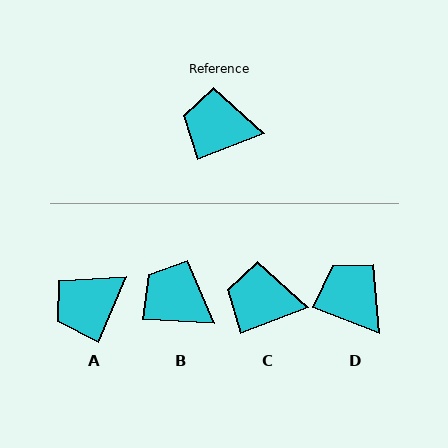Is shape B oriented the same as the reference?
No, it is off by about 24 degrees.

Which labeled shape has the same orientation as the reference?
C.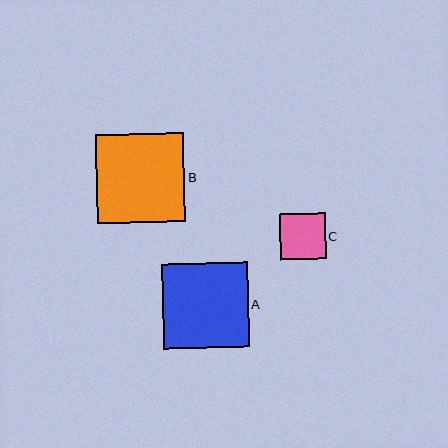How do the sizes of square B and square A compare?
Square B and square A are approximately the same size.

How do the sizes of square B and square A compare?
Square B and square A are approximately the same size.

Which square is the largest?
Square B is the largest with a size of approximately 88 pixels.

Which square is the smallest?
Square C is the smallest with a size of approximately 46 pixels.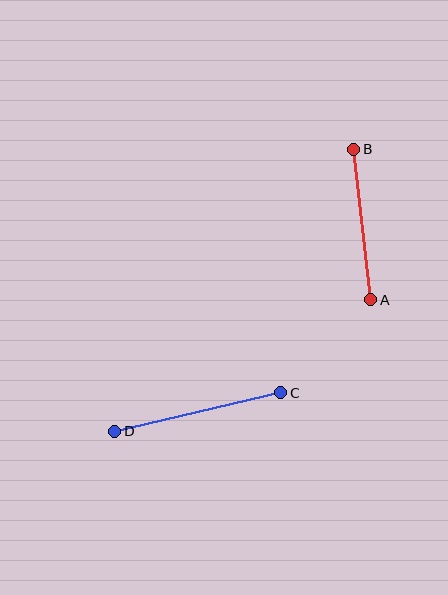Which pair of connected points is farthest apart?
Points C and D are farthest apart.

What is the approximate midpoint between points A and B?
The midpoint is at approximately (362, 224) pixels.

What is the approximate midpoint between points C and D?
The midpoint is at approximately (198, 412) pixels.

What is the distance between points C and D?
The distance is approximately 170 pixels.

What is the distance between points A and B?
The distance is approximately 152 pixels.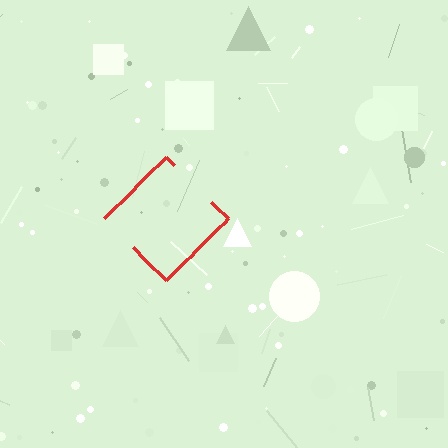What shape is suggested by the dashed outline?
The dashed outline suggests a diamond.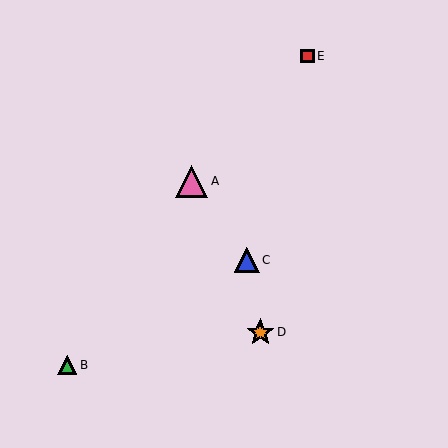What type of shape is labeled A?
Shape A is a pink triangle.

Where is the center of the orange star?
The center of the orange star is at (260, 332).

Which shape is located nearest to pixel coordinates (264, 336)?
The orange star (labeled D) at (260, 332) is nearest to that location.